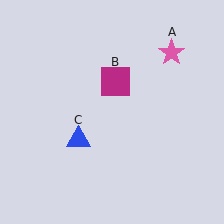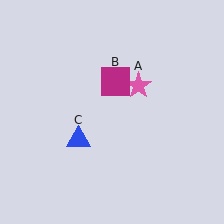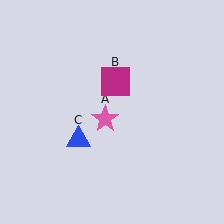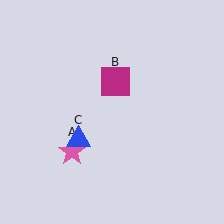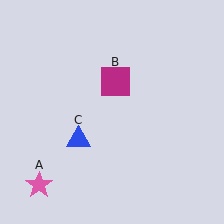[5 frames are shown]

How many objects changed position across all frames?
1 object changed position: pink star (object A).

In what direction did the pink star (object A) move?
The pink star (object A) moved down and to the left.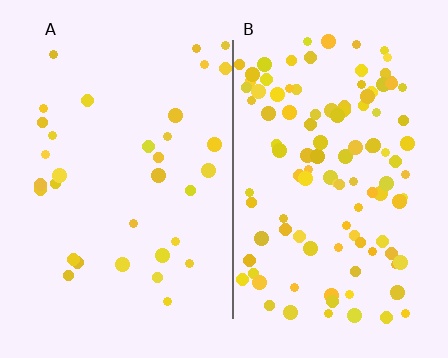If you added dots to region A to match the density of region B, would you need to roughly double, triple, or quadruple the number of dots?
Approximately triple.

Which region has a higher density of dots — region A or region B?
B (the right).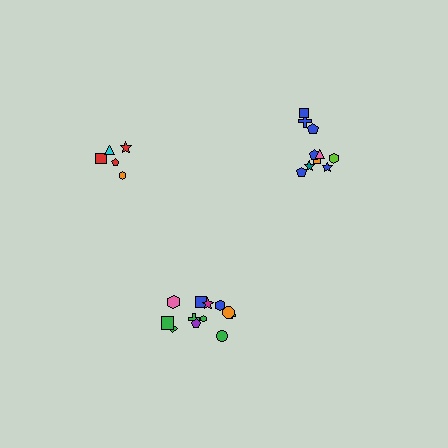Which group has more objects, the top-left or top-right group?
The top-right group.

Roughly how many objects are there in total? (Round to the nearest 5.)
Roughly 25 objects in total.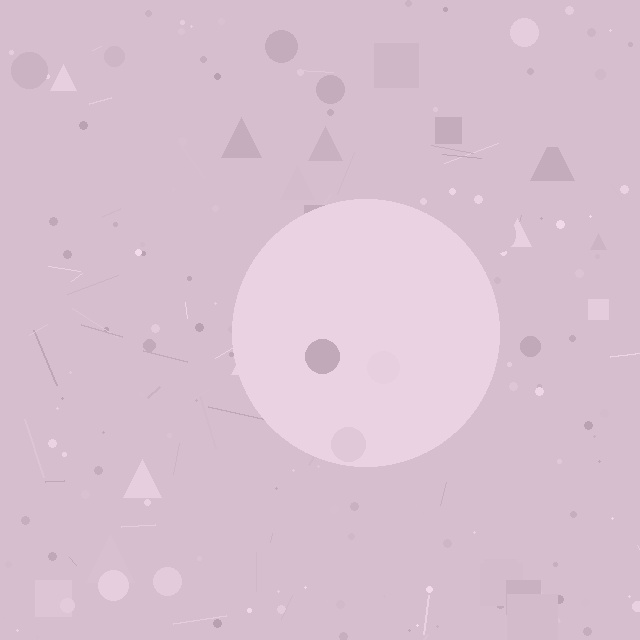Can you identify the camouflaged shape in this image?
The camouflaged shape is a circle.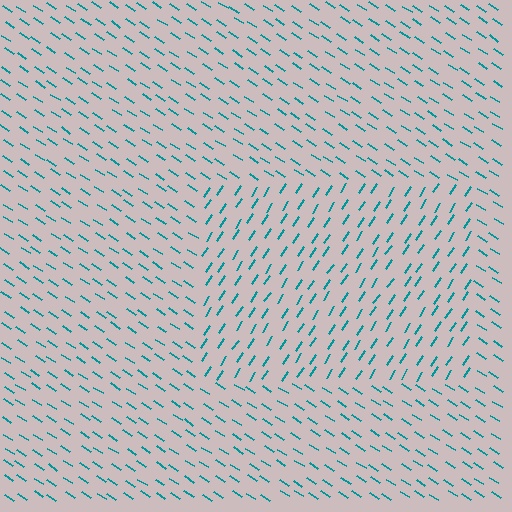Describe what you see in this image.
The image is filled with small teal line segments. A rectangle region in the image has lines oriented differently from the surrounding lines, creating a visible texture boundary.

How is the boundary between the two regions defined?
The boundary is defined purely by a change in line orientation (approximately 90 degrees difference). All lines are the same color and thickness.